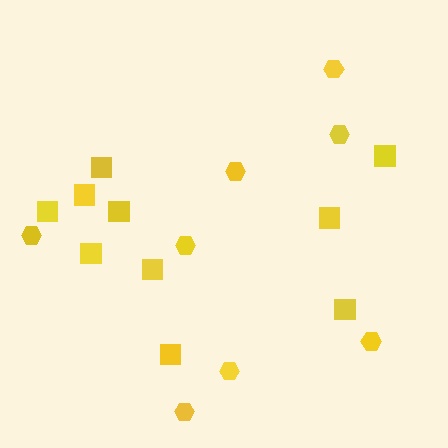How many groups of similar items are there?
There are 2 groups: one group of squares (10) and one group of hexagons (8).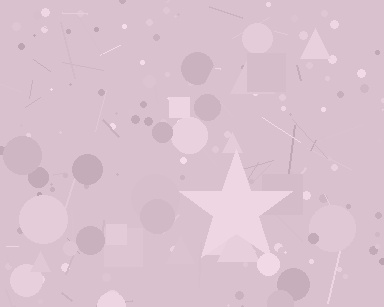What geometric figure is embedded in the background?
A star is embedded in the background.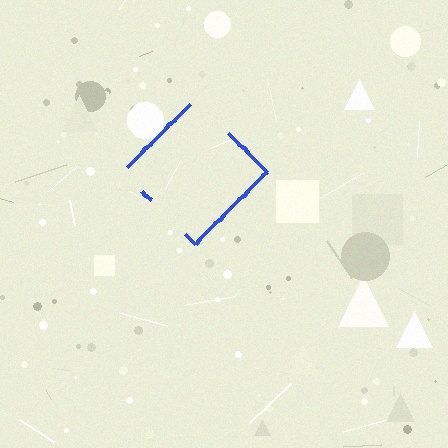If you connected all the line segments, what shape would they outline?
They would outline a diamond.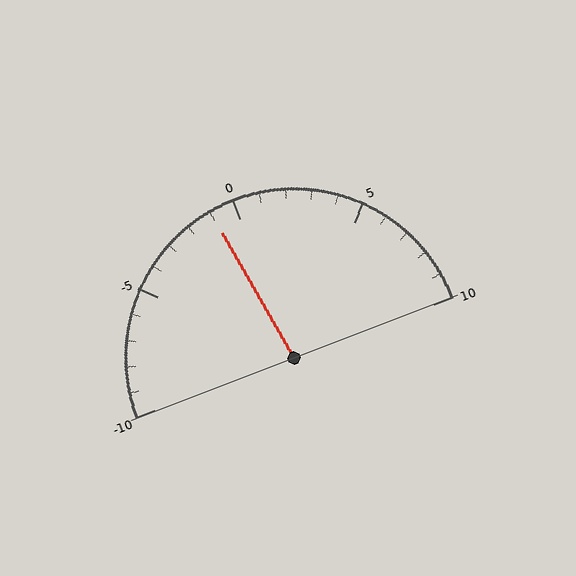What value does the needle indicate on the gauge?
The needle indicates approximately -1.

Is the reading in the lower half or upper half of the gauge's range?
The reading is in the lower half of the range (-10 to 10).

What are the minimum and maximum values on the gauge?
The gauge ranges from -10 to 10.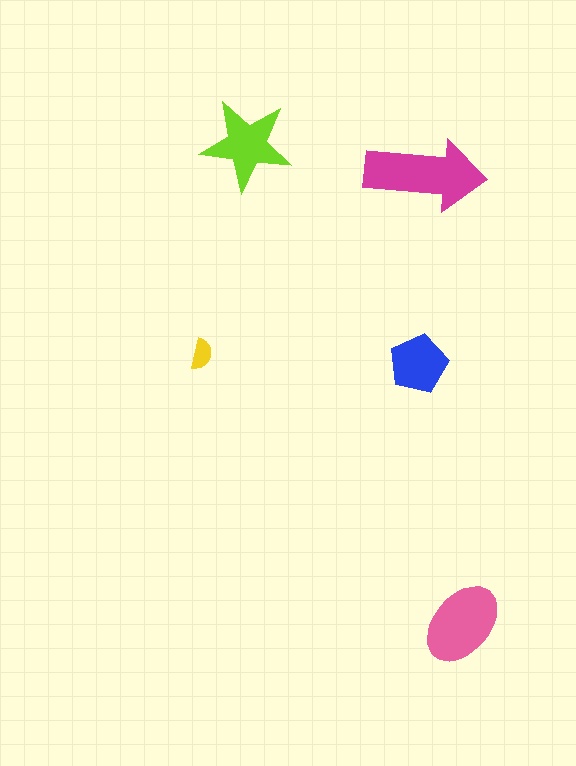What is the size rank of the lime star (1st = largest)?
3rd.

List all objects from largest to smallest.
The magenta arrow, the pink ellipse, the lime star, the blue pentagon, the yellow semicircle.